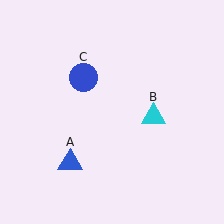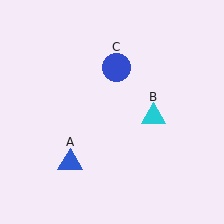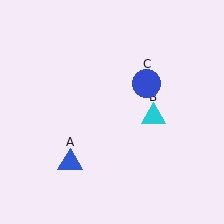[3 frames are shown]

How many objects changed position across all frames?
1 object changed position: blue circle (object C).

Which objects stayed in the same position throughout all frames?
Blue triangle (object A) and cyan triangle (object B) remained stationary.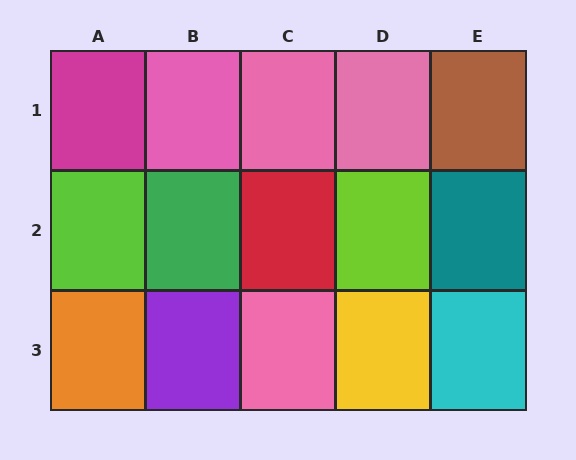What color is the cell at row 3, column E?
Cyan.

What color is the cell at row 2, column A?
Lime.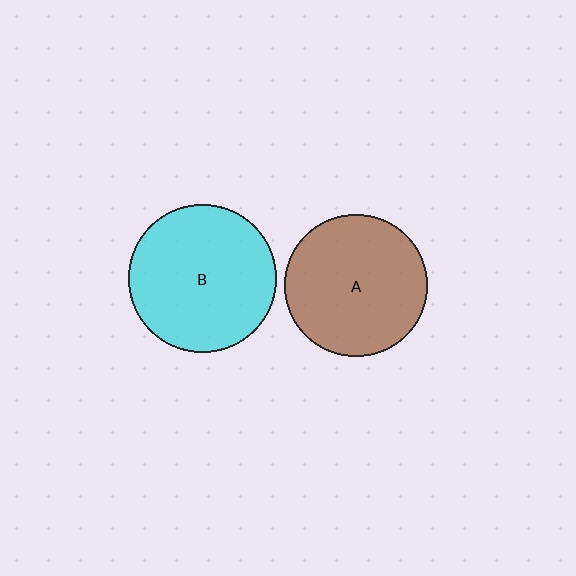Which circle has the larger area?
Circle B (cyan).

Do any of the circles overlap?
No, none of the circles overlap.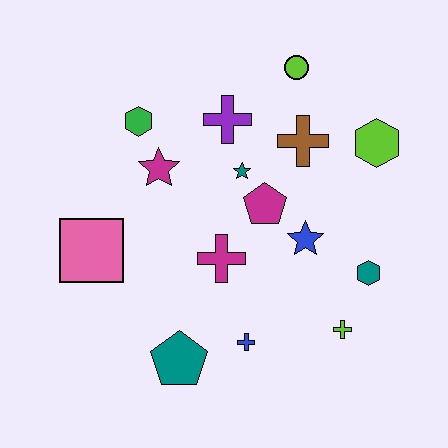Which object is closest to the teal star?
The magenta pentagon is closest to the teal star.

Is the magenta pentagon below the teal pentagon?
No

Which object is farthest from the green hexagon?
The lime cross is farthest from the green hexagon.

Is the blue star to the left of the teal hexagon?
Yes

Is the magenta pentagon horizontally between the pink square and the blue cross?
No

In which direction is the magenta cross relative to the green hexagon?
The magenta cross is below the green hexagon.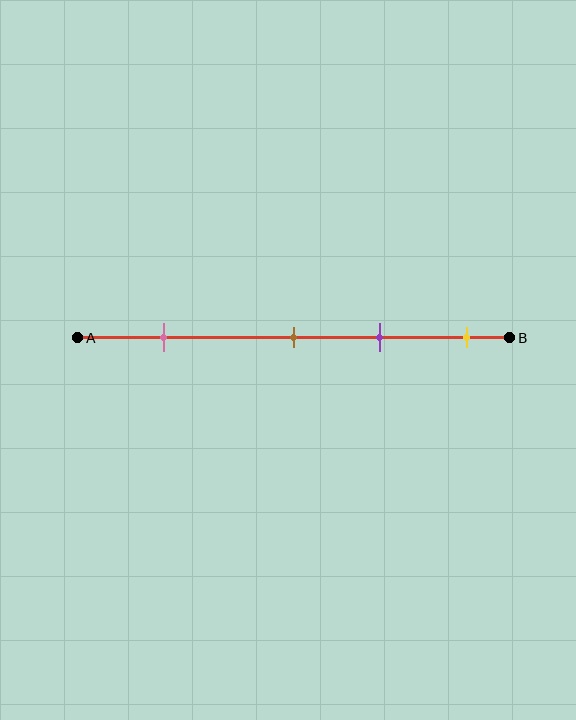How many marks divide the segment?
There are 4 marks dividing the segment.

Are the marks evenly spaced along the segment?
No, the marks are not evenly spaced.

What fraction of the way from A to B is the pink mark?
The pink mark is approximately 20% (0.2) of the way from A to B.